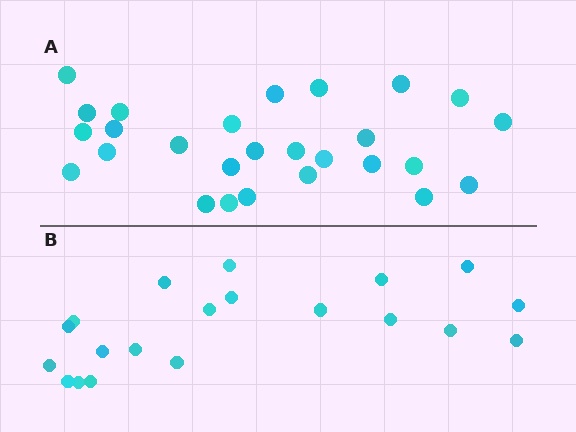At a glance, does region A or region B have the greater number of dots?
Region A (the top region) has more dots.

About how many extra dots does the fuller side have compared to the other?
Region A has roughly 8 or so more dots than region B.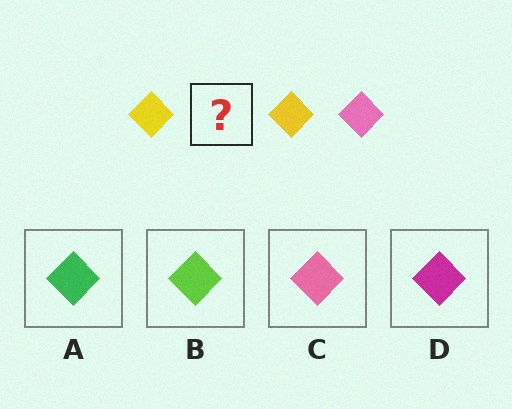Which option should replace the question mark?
Option C.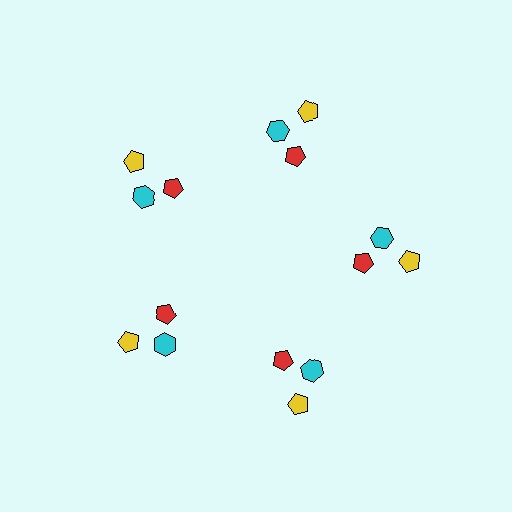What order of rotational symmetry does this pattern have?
This pattern has 5-fold rotational symmetry.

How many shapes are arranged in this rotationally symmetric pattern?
There are 15 shapes, arranged in 5 groups of 3.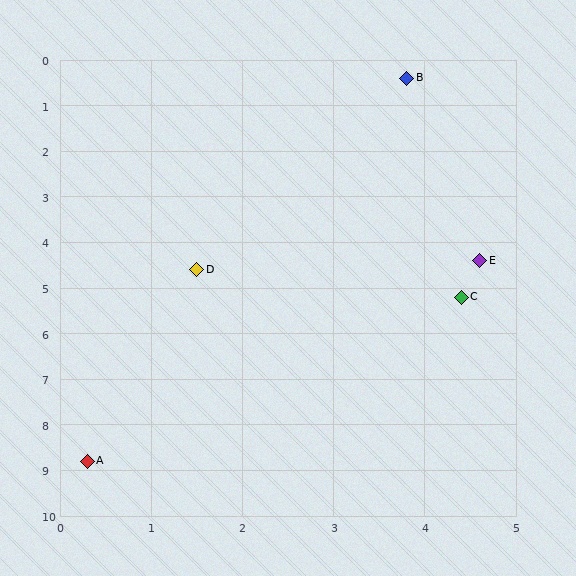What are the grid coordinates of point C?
Point C is at approximately (4.4, 5.2).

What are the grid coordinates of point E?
Point E is at approximately (4.6, 4.4).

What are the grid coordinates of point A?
Point A is at approximately (0.3, 8.8).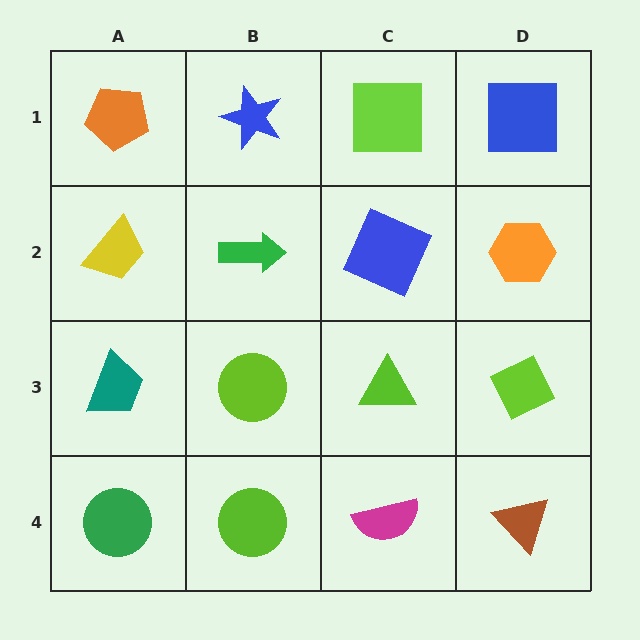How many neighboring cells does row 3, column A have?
3.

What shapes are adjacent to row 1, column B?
A green arrow (row 2, column B), an orange pentagon (row 1, column A), a lime square (row 1, column C).